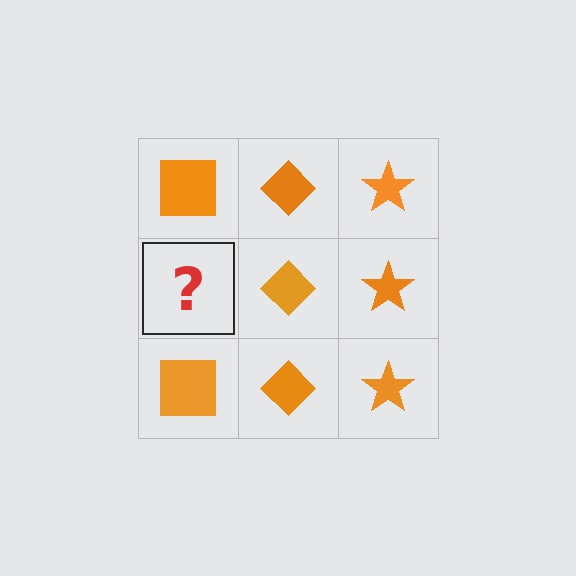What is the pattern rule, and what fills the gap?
The rule is that each column has a consistent shape. The gap should be filled with an orange square.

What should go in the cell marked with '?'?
The missing cell should contain an orange square.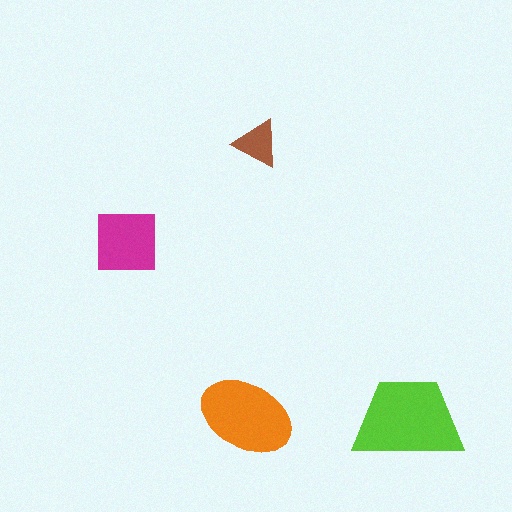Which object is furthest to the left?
The magenta square is leftmost.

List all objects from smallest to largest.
The brown triangle, the magenta square, the orange ellipse, the lime trapezoid.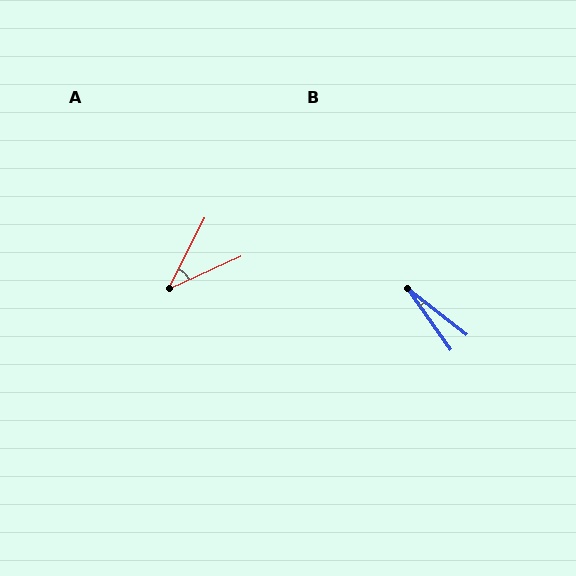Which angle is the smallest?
B, at approximately 16 degrees.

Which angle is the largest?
A, at approximately 39 degrees.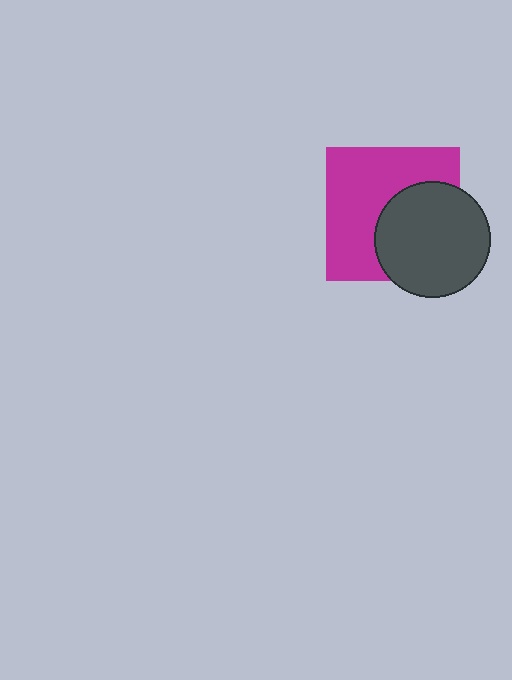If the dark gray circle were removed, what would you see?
You would see the complete magenta square.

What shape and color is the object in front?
The object in front is a dark gray circle.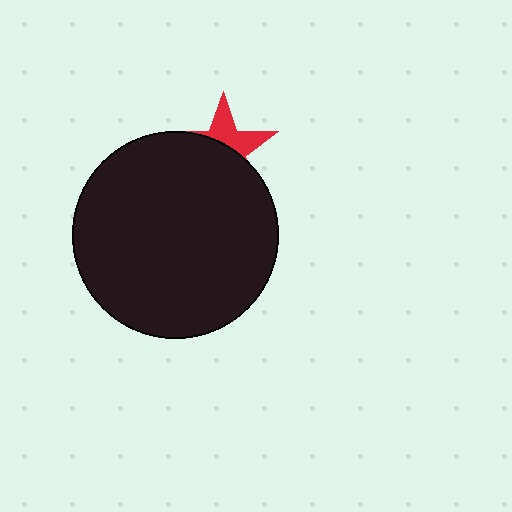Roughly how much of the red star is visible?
A small part of it is visible (roughly 39%).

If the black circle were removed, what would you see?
You would see the complete red star.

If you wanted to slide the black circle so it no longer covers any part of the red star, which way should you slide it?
Slide it down — that is the most direct way to separate the two shapes.